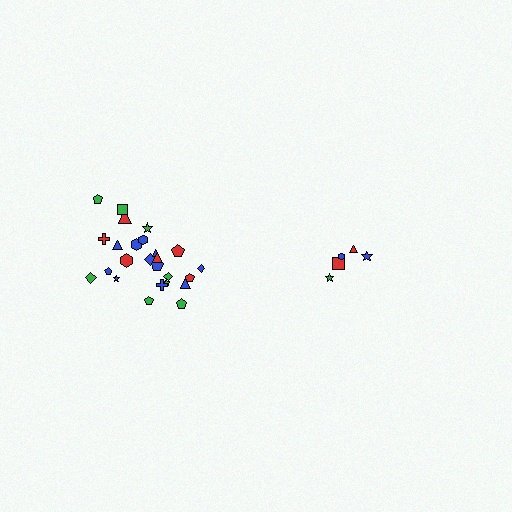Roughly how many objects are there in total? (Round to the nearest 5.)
Roughly 30 objects in total.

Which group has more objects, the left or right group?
The left group.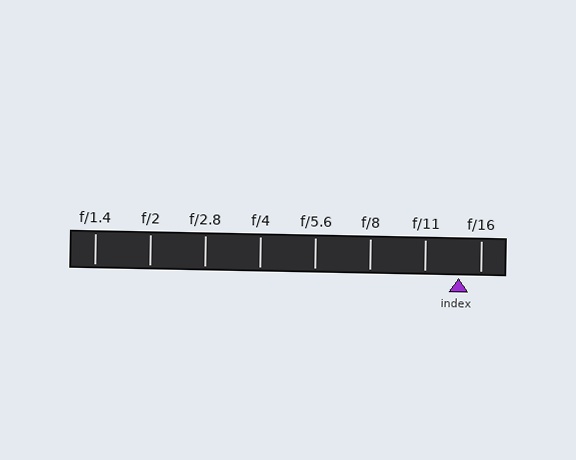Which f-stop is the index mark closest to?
The index mark is closest to f/16.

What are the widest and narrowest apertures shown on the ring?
The widest aperture shown is f/1.4 and the narrowest is f/16.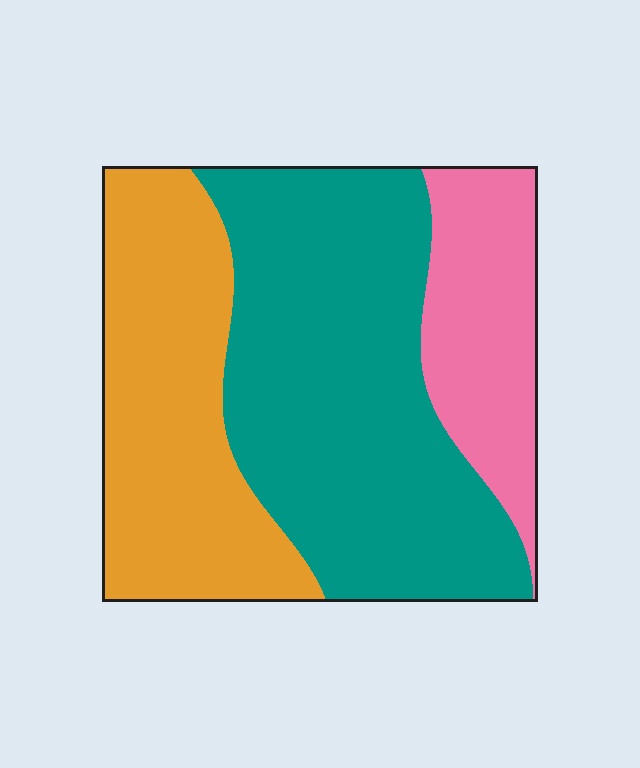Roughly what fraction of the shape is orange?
Orange covers 32% of the shape.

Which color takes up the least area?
Pink, at roughly 20%.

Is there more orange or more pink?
Orange.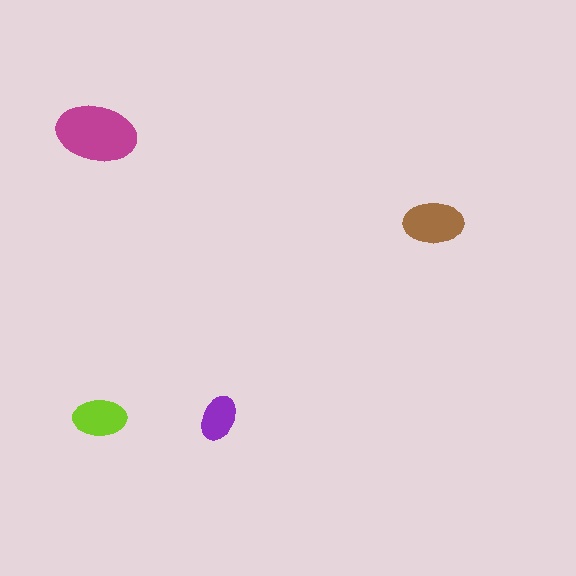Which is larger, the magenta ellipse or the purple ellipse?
The magenta one.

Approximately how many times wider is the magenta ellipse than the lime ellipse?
About 1.5 times wider.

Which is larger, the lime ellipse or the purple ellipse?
The lime one.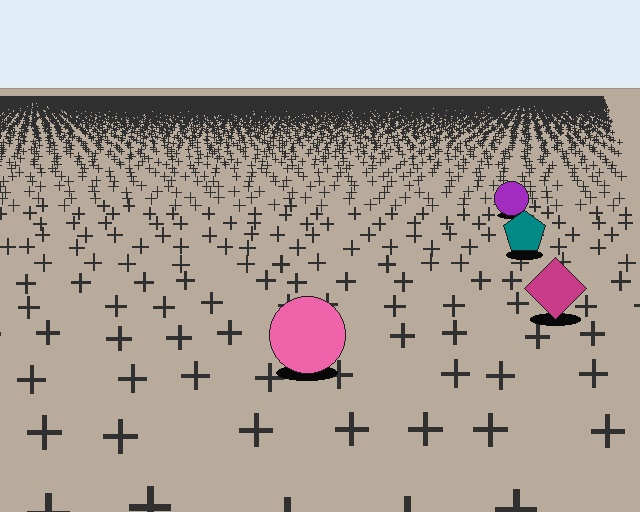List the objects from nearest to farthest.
From nearest to farthest: the pink circle, the magenta diamond, the teal pentagon, the purple circle.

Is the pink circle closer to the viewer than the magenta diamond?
Yes. The pink circle is closer — you can tell from the texture gradient: the ground texture is coarser near it.